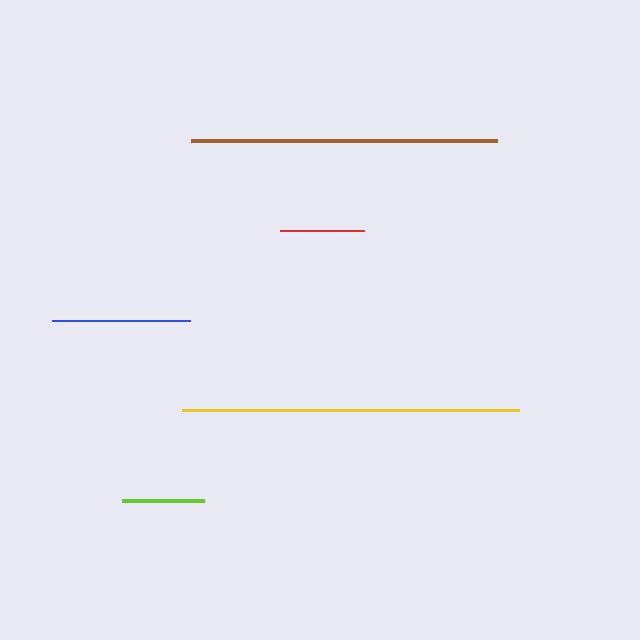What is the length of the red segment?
The red segment is approximately 83 pixels long.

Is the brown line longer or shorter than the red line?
The brown line is longer than the red line.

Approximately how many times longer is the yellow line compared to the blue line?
The yellow line is approximately 2.4 times the length of the blue line.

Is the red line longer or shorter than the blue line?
The blue line is longer than the red line.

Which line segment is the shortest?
The lime line is the shortest at approximately 83 pixels.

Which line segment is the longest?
The yellow line is the longest at approximately 337 pixels.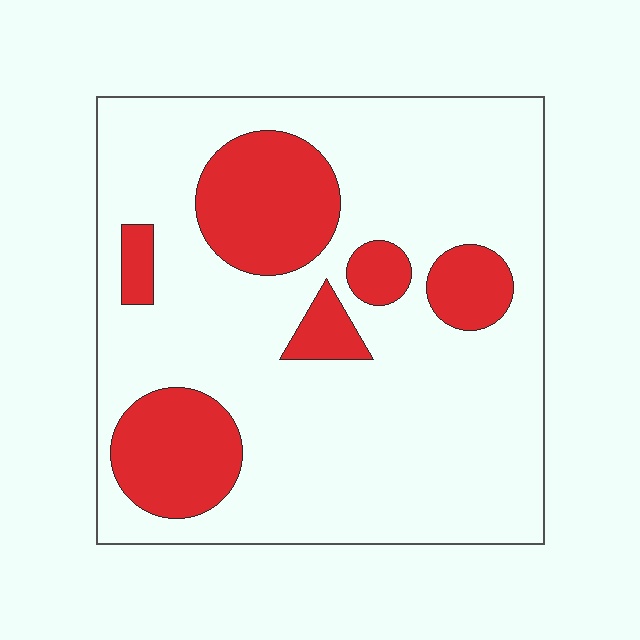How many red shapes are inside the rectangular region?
6.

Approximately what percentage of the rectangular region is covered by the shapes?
Approximately 25%.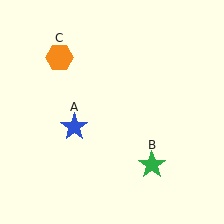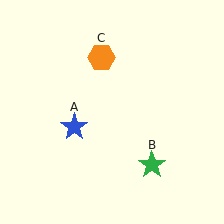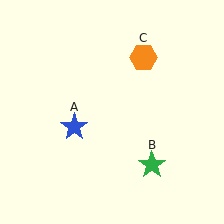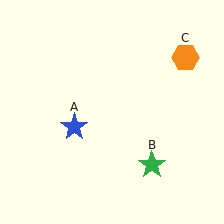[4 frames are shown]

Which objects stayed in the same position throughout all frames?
Blue star (object A) and green star (object B) remained stationary.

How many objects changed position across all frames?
1 object changed position: orange hexagon (object C).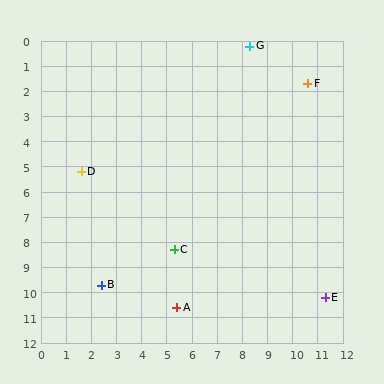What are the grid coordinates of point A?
Point A is at approximately (5.4, 10.6).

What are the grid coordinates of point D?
Point D is at approximately (1.6, 5.2).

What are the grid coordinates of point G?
Point G is at approximately (8.3, 0.2).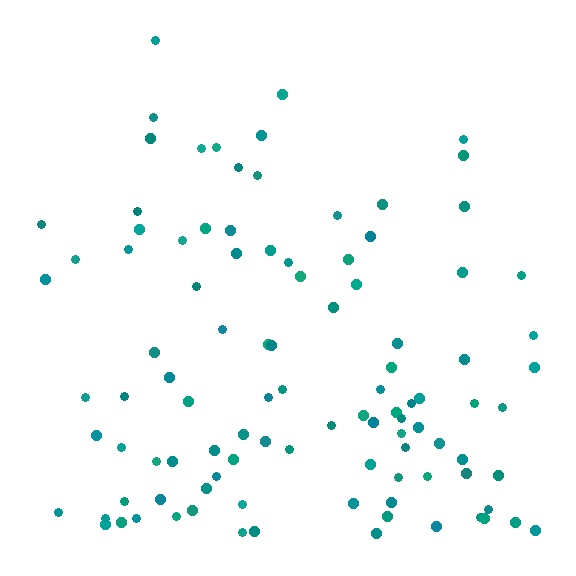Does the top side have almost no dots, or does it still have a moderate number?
Still a moderate number, just noticeably fewer than the bottom.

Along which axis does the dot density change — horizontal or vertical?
Vertical.